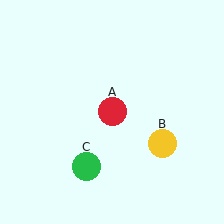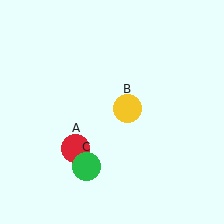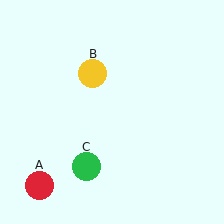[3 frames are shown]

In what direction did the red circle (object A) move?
The red circle (object A) moved down and to the left.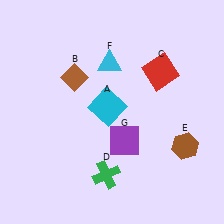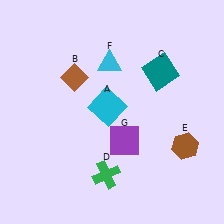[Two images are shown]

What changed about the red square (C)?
In Image 1, C is red. In Image 2, it changed to teal.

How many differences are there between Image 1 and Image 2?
There is 1 difference between the two images.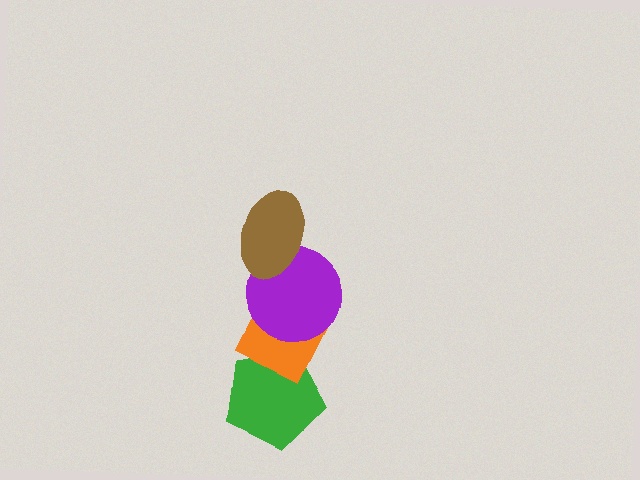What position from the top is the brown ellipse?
The brown ellipse is 1st from the top.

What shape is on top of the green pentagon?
The orange diamond is on top of the green pentagon.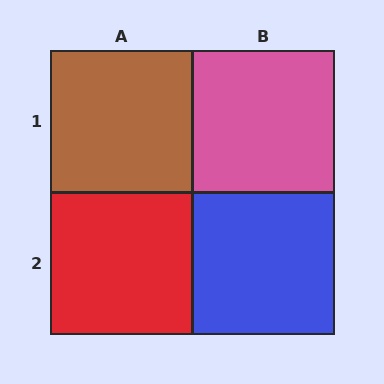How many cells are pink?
1 cell is pink.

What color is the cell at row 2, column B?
Blue.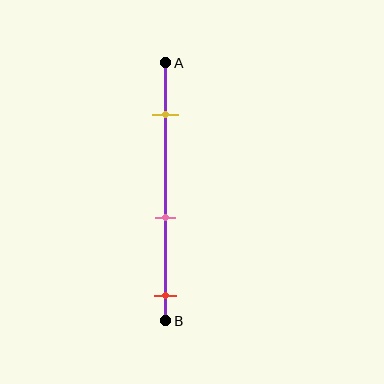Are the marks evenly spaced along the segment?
Yes, the marks are approximately evenly spaced.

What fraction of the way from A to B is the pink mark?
The pink mark is approximately 60% (0.6) of the way from A to B.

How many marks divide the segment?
There are 3 marks dividing the segment.